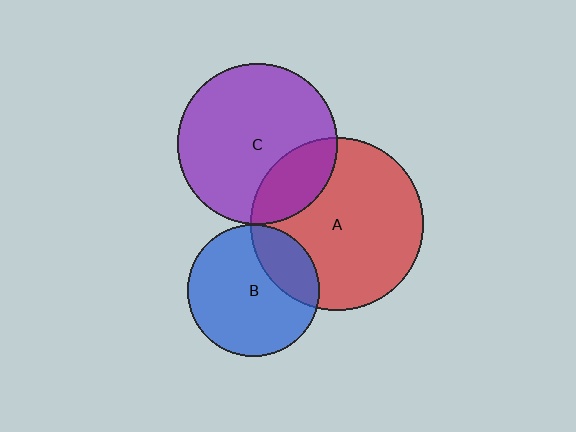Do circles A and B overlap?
Yes.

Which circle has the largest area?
Circle A (red).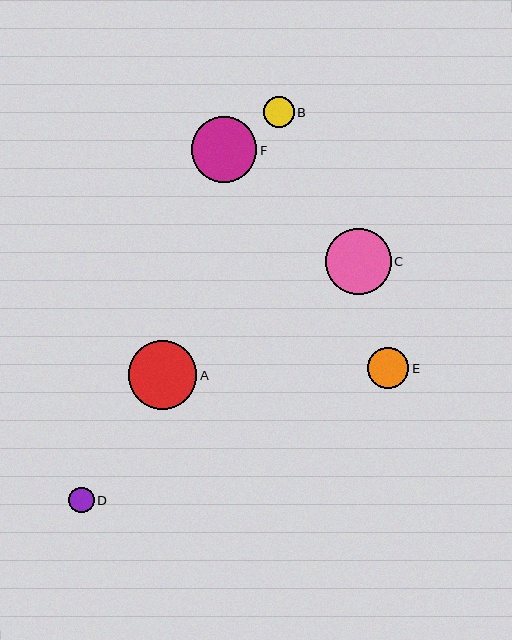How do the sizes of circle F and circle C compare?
Circle F and circle C are approximately the same size.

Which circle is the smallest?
Circle D is the smallest with a size of approximately 25 pixels.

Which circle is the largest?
Circle A is the largest with a size of approximately 69 pixels.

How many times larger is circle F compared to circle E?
Circle F is approximately 1.6 times the size of circle E.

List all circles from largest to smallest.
From largest to smallest: A, F, C, E, B, D.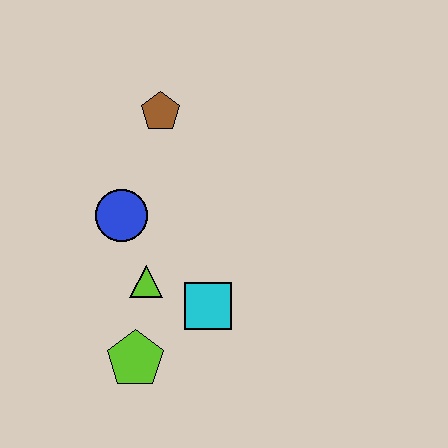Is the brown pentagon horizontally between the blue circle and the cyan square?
Yes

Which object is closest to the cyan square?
The lime triangle is closest to the cyan square.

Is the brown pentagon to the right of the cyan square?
No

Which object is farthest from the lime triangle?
The brown pentagon is farthest from the lime triangle.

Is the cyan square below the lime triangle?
Yes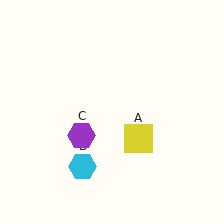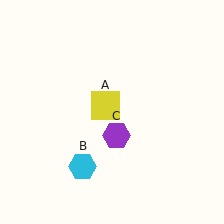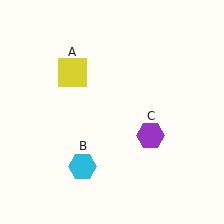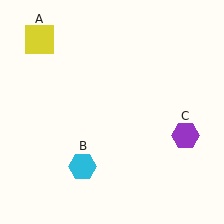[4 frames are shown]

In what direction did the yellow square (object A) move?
The yellow square (object A) moved up and to the left.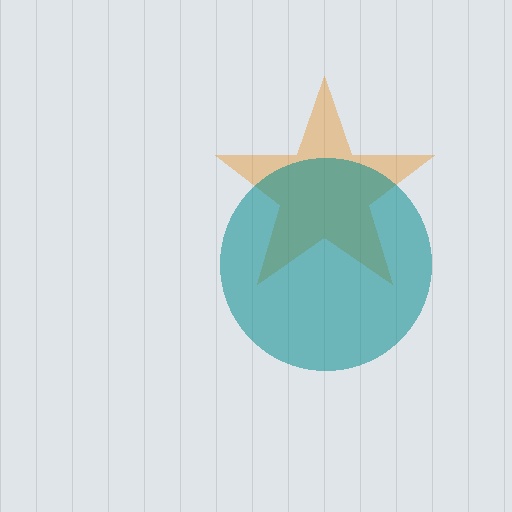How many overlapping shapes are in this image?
There are 2 overlapping shapes in the image.